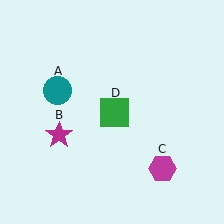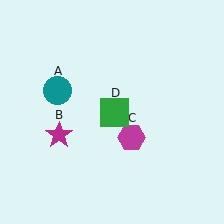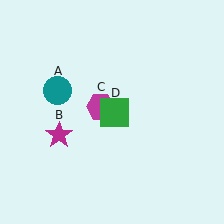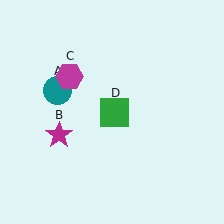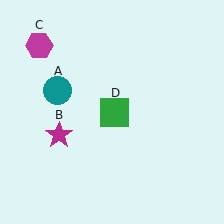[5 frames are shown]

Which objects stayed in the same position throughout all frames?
Teal circle (object A) and magenta star (object B) and green square (object D) remained stationary.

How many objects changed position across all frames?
1 object changed position: magenta hexagon (object C).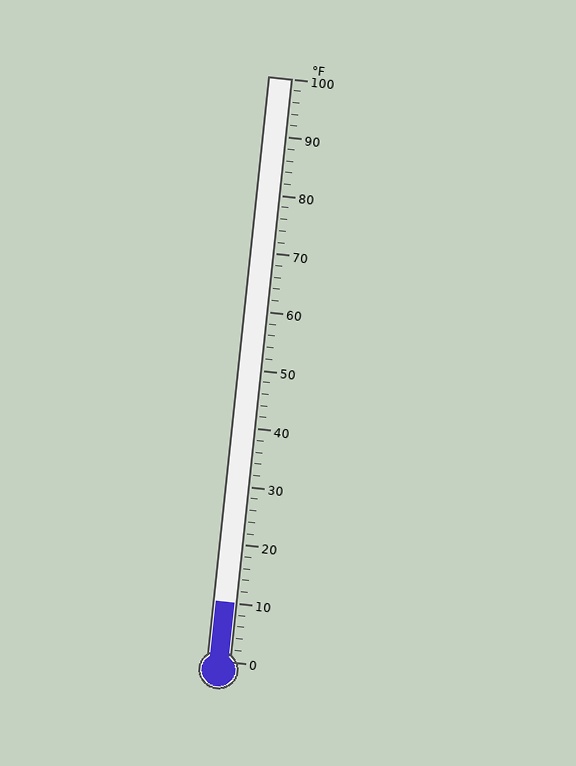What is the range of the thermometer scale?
The thermometer scale ranges from 0°F to 100°F.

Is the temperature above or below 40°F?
The temperature is below 40°F.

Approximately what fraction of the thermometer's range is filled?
The thermometer is filled to approximately 10% of its range.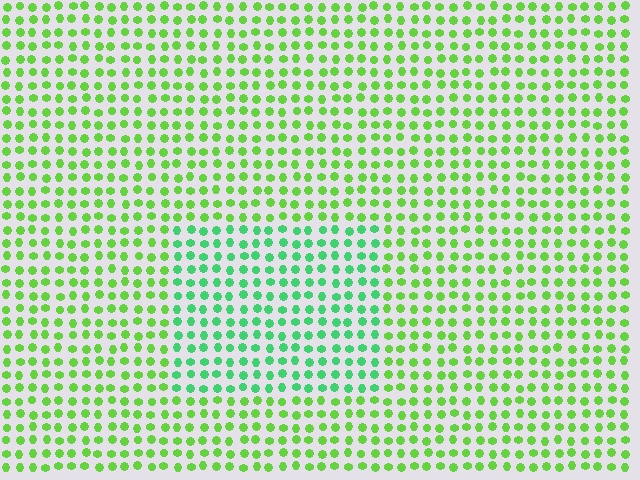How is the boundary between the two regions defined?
The boundary is defined purely by a slight shift in hue (about 35 degrees). Spacing, size, and orientation are identical on both sides.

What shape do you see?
I see a rectangle.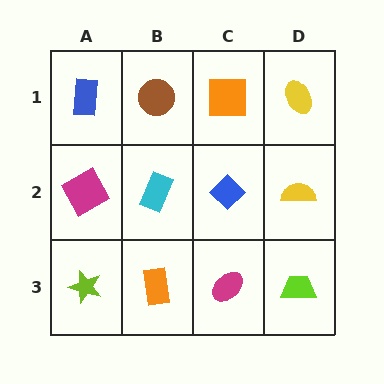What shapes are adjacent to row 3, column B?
A cyan rectangle (row 2, column B), a lime star (row 3, column A), a magenta ellipse (row 3, column C).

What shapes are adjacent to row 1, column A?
A magenta square (row 2, column A), a brown circle (row 1, column B).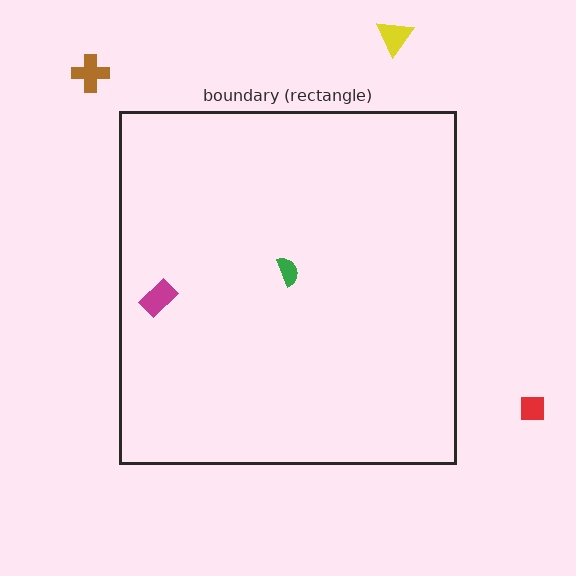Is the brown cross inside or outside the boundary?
Outside.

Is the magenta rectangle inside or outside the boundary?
Inside.